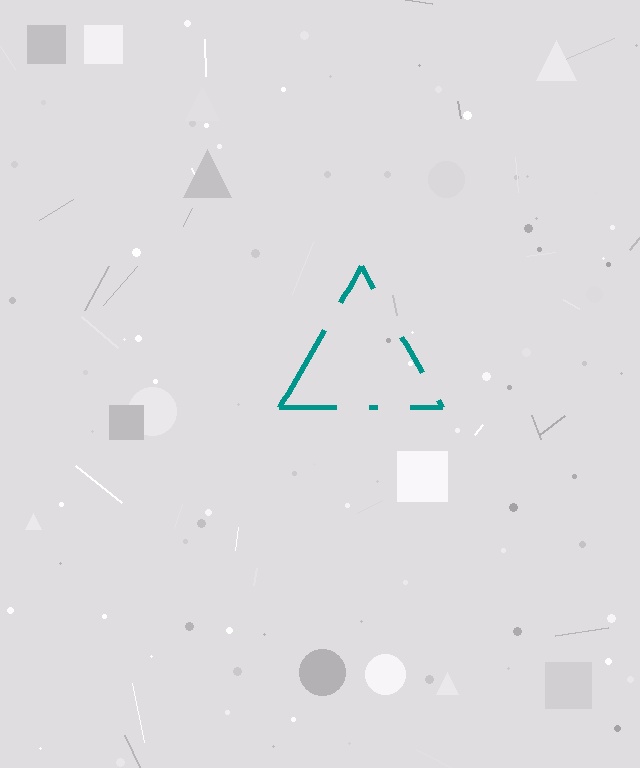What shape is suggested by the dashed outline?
The dashed outline suggests a triangle.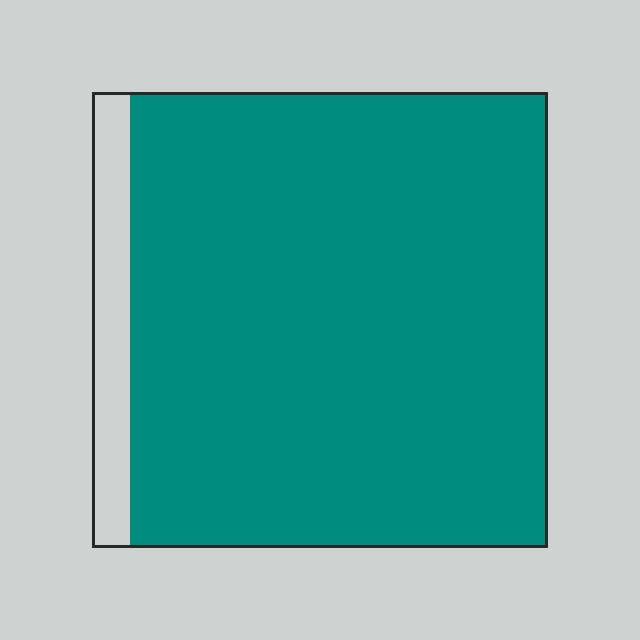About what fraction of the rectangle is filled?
About nine tenths (9/10).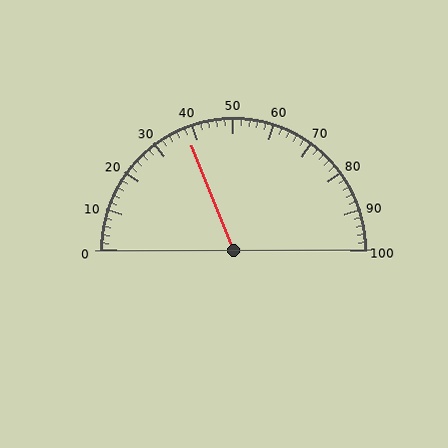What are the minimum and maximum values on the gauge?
The gauge ranges from 0 to 100.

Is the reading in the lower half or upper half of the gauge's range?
The reading is in the lower half of the range (0 to 100).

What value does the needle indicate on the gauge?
The needle indicates approximately 38.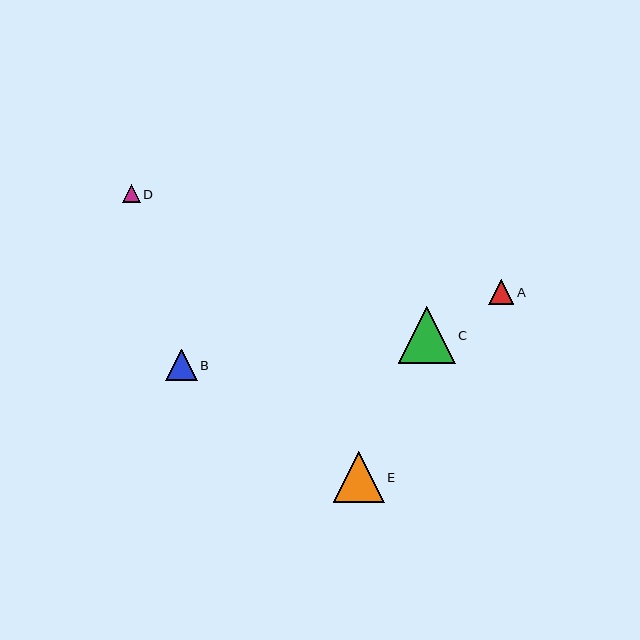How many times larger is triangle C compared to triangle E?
Triangle C is approximately 1.1 times the size of triangle E.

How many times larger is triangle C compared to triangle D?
Triangle C is approximately 3.2 times the size of triangle D.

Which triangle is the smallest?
Triangle D is the smallest with a size of approximately 18 pixels.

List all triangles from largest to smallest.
From largest to smallest: C, E, B, A, D.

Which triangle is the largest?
Triangle C is the largest with a size of approximately 57 pixels.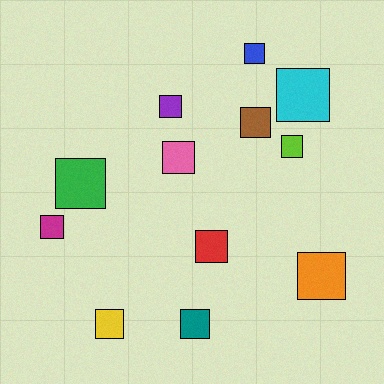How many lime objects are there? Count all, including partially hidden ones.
There is 1 lime object.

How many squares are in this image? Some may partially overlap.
There are 12 squares.